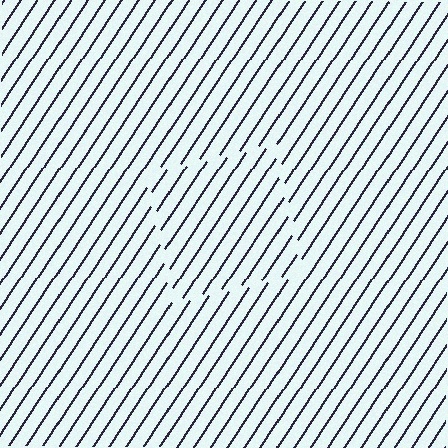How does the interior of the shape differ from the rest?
The interior of the shape contains the same grating, shifted by half a period — the contour is defined by the phase discontinuity where line-ends from the inner and outer gratings abut.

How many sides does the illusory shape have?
4 sides — the line-ends trace a square.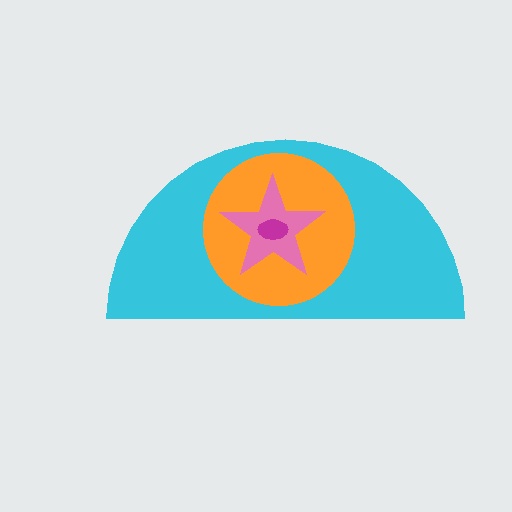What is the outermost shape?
The cyan semicircle.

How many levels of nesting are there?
4.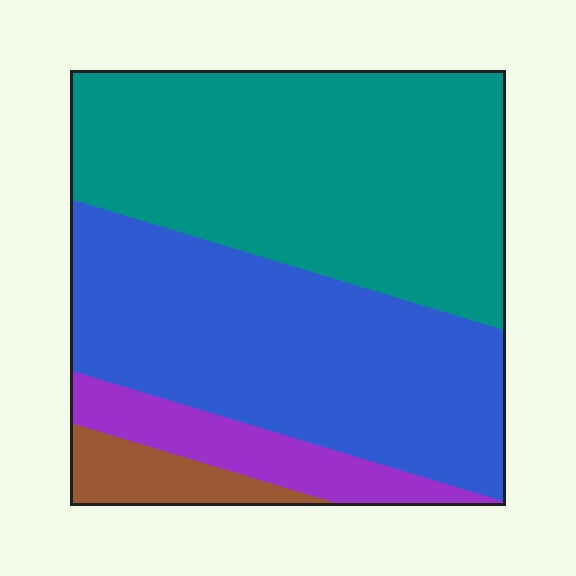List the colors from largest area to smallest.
From largest to smallest: teal, blue, purple, brown.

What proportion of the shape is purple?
Purple takes up about one tenth (1/10) of the shape.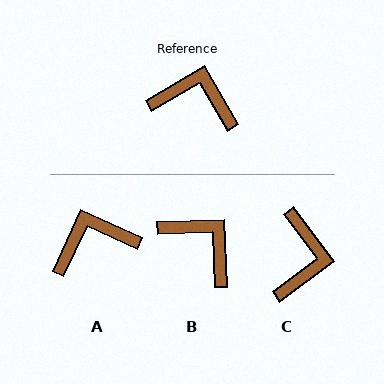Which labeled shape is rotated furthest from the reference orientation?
C, about 84 degrees away.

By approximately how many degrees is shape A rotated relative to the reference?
Approximately 35 degrees counter-clockwise.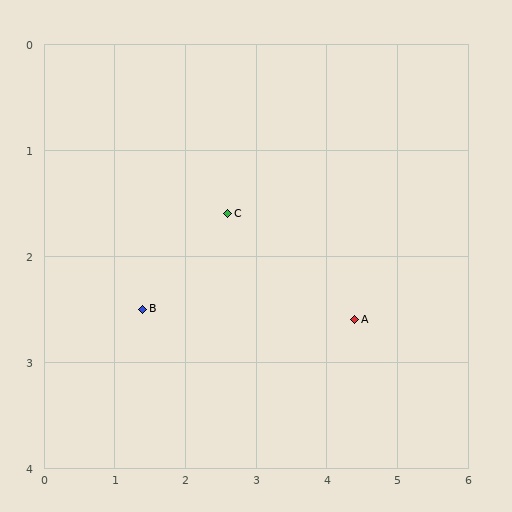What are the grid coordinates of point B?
Point B is at approximately (1.4, 2.5).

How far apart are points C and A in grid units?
Points C and A are about 2.1 grid units apart.